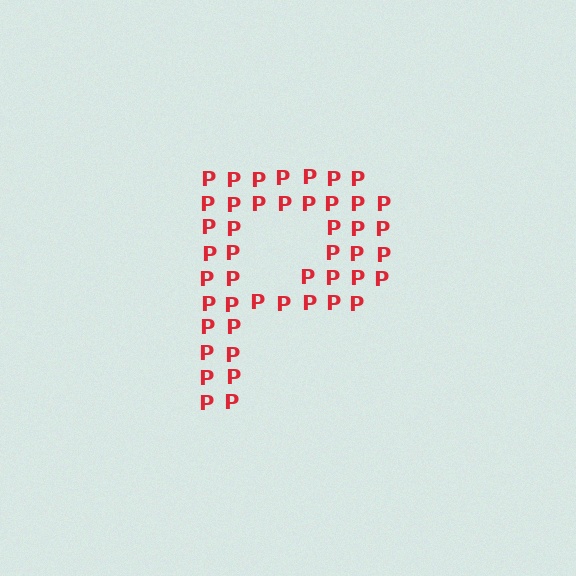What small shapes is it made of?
It is made of small letter P's.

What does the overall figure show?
The overall figure shows the letter P.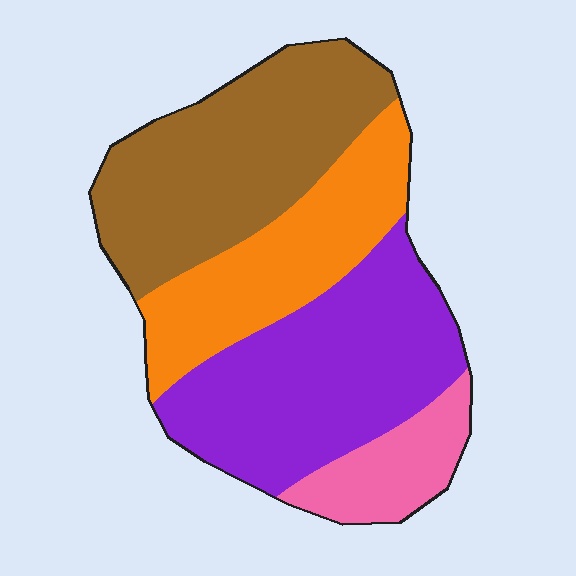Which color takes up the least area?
Pink, at roughly 10%.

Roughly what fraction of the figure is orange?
Orange takes up about one quarter (1/4) of the figure.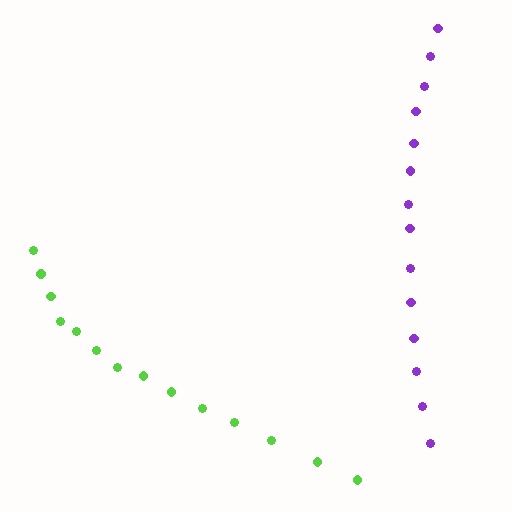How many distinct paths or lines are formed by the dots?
There are 2 distinct paths.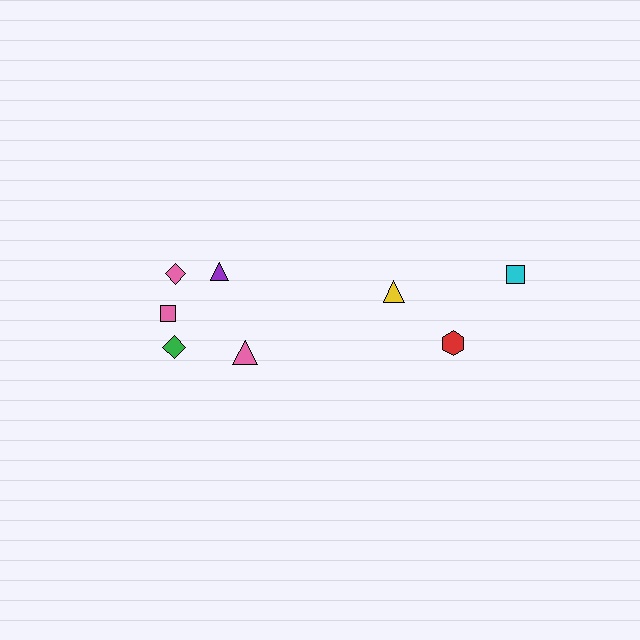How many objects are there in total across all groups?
There are 8 objects.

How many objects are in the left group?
There are 5 objects.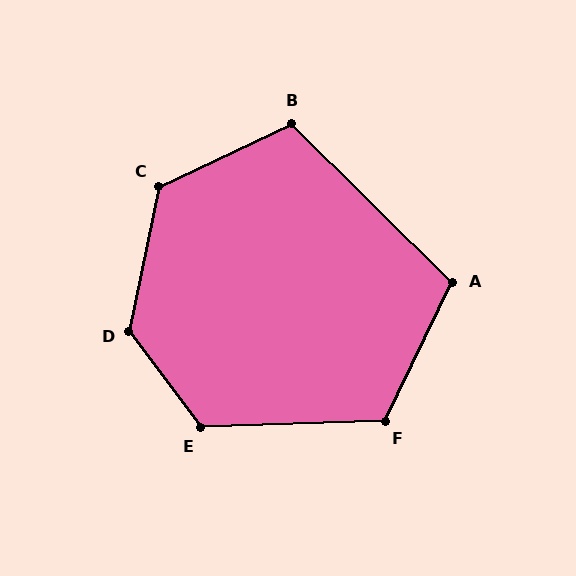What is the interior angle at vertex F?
Approximately 118 degrees (obtuse).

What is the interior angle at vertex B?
Approximately 110 degrees (obtuse).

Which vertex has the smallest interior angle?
A, at approximately 109 degrees.